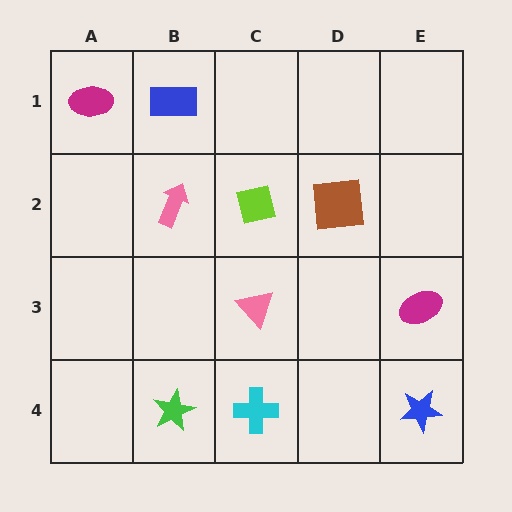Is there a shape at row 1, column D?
No, that cell is empty.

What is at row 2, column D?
A brown square.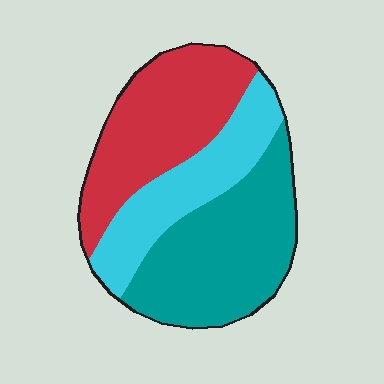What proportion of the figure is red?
Red covers 35% of the figure.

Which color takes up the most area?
Teal, at roughly 40%.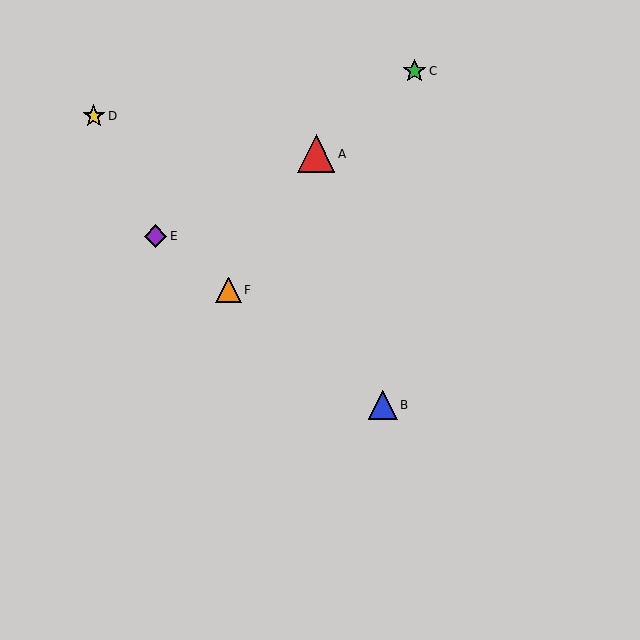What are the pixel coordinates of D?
Object D is at (94, 116).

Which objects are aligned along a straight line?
Objects B, E, F are aligned along a straight line.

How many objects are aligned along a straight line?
3 objects (B, E, F) are aligned along a straight line.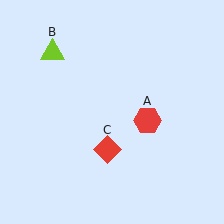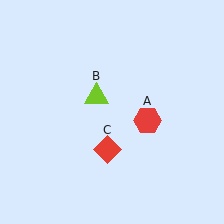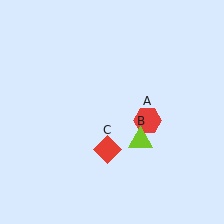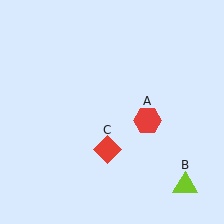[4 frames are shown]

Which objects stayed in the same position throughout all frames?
Red hexagon (object A) and red diamond (object C) remained stationary.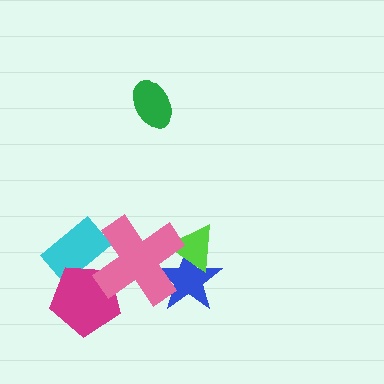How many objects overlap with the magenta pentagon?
2 objects overlap with the magenta pentagon.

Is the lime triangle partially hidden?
Yes, it is partially covered by another shape.